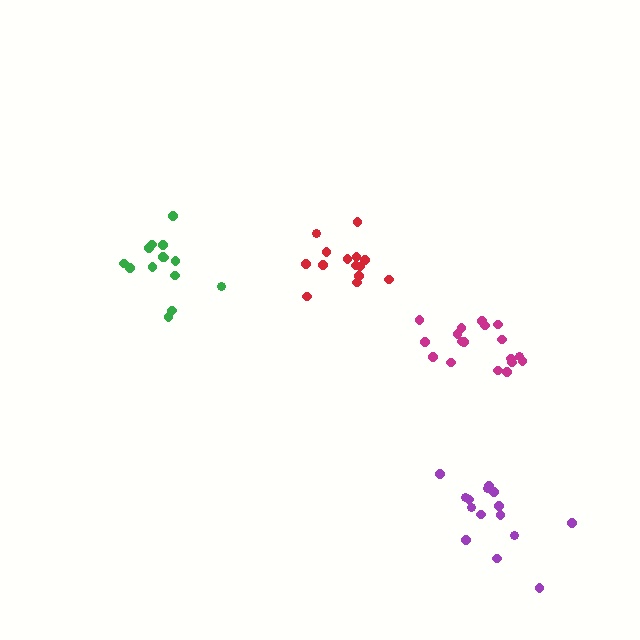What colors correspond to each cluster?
The clusters are colored: green, purple, red, magenta.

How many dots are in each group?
Group 1: 14 dots, Group 2: 15 dots, Group 3: 14 dots, Group 4: 18 dots (61 total).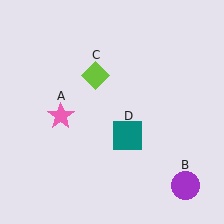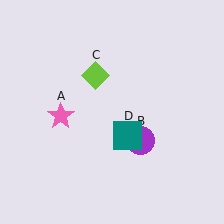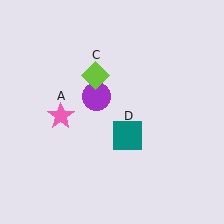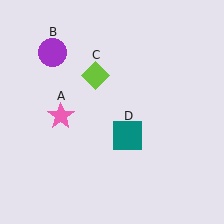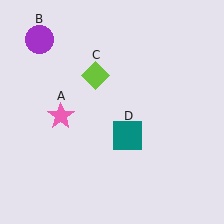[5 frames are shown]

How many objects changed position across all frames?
1 object changed position: purple circle (object B).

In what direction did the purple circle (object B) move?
The purple circle (object B) moved up and to the left.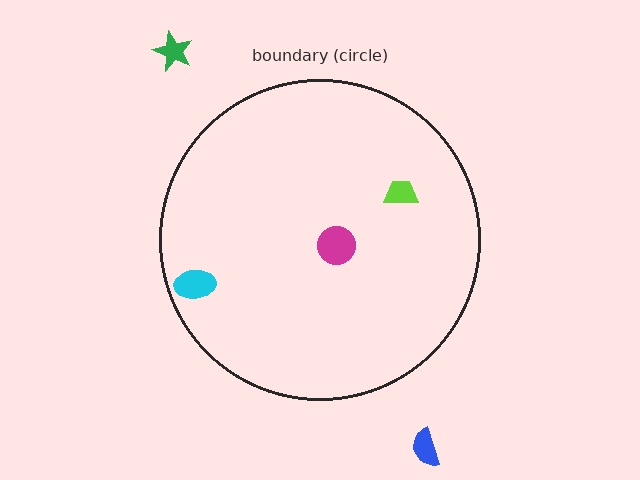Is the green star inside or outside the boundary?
Outside.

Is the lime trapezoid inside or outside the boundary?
Inside.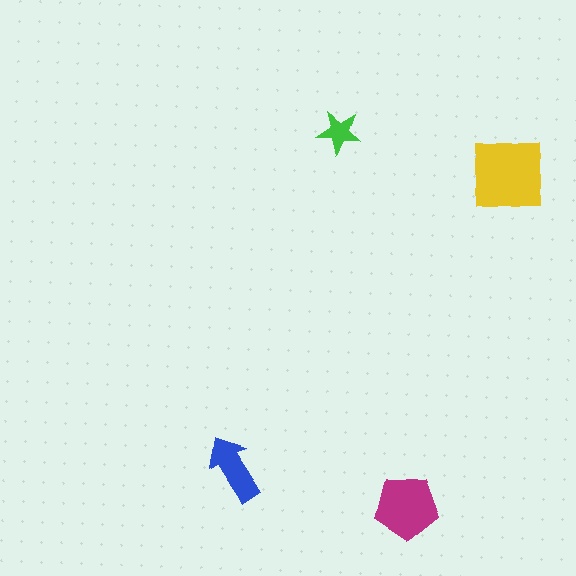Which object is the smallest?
The green star.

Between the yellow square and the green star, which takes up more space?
The yellow square.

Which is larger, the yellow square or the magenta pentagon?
The yellow square.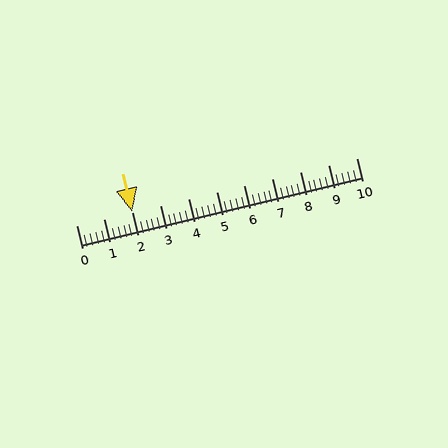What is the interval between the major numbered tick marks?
The major tick marks are spaced 1 units apart.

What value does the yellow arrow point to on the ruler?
The yellow arrow points to approximately 2.0.